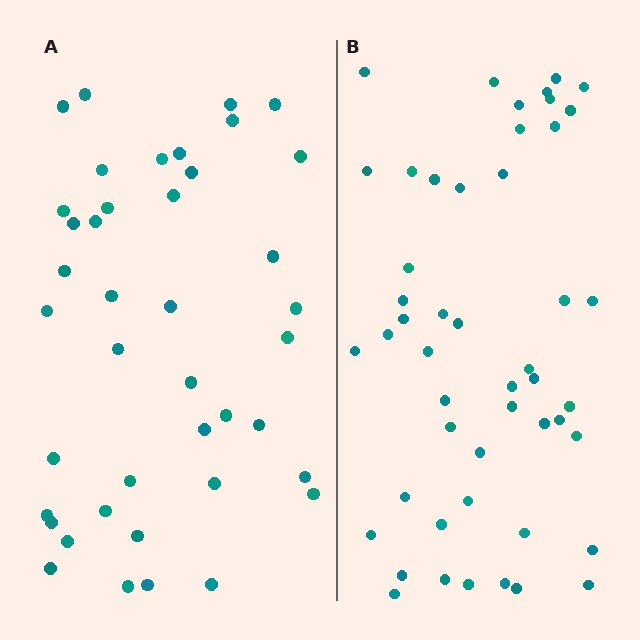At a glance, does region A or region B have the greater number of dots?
Region B (the right region) has more dots.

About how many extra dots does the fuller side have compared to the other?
Region B has roughly 8 or so more dots than region A.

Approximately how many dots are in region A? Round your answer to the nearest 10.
About 40 dots. (The exact count is 41, which rounds to 40.)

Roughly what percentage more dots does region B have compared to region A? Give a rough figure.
About 20% more.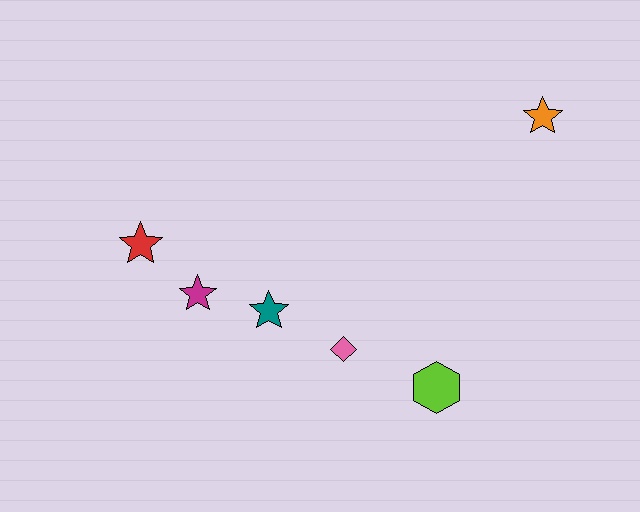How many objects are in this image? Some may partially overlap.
There are 6 objects.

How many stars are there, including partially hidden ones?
There are 4 stars.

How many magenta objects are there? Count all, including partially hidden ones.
There is 1 magenta object.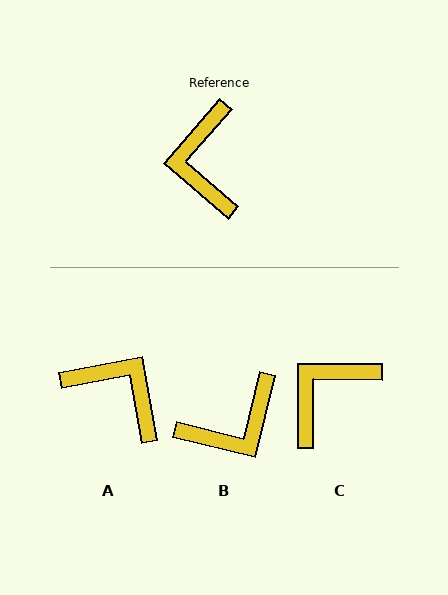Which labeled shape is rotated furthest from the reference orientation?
A, about 128 degrees away.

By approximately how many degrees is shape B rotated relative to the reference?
Approximately 117 degrees counter-clockwise.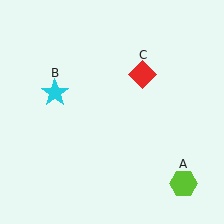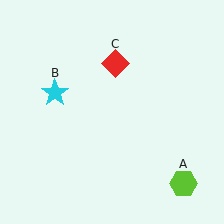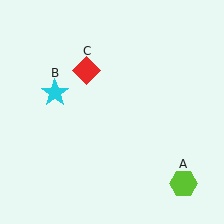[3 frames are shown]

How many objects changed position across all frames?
1 object changed position: red diamond (object C).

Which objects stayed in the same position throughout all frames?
Lime hexagon (object A) and cyan star (object B) remained stationary.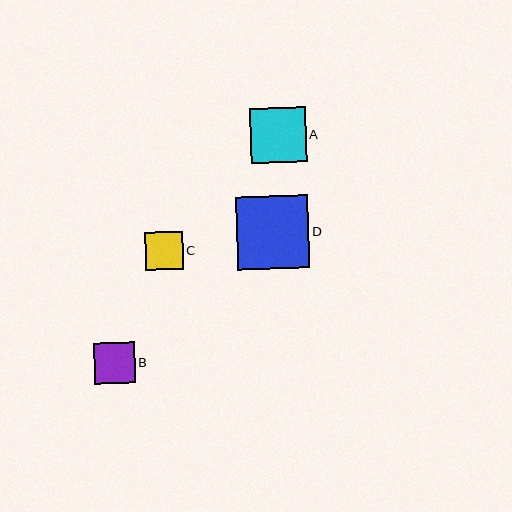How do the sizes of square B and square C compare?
Square B and square C are approximately the same size.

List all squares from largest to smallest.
From largest to smallest: D, A, B, C.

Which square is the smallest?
Square C is the smallest with a size of approximately 38 pixels.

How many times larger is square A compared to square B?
Square A is approximately 1.4 times the size of square B.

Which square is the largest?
Square D is the largest with a size of approximately 73 pixels.